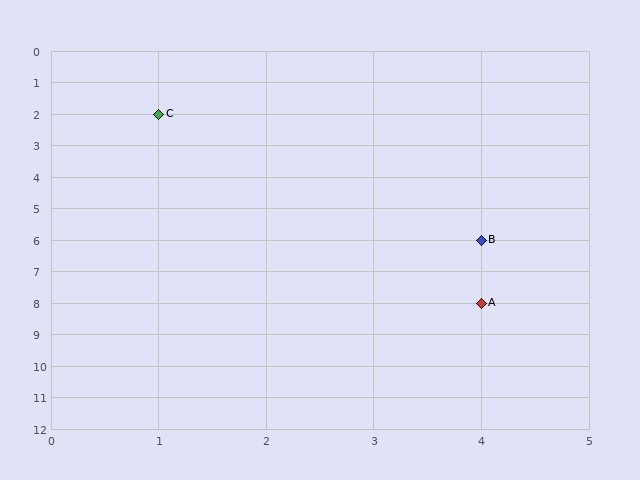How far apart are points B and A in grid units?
Points B and A are 2 rows apart.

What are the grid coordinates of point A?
Point A is at grid coordinates (4, 8).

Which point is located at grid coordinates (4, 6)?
Point B is at (4, 6).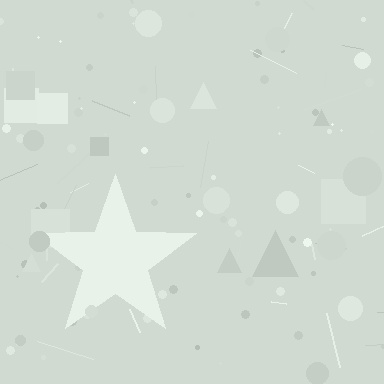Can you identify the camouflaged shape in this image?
The camouflaged shape is a star.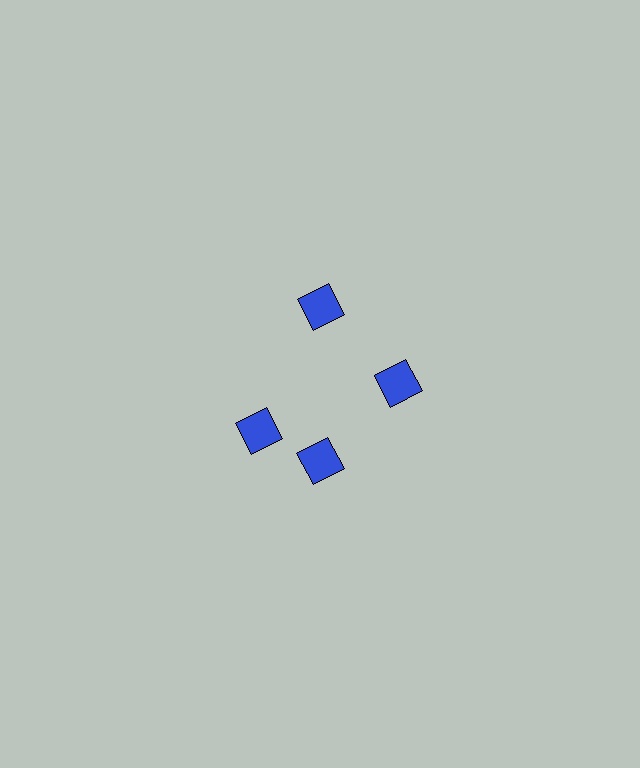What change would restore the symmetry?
The symmetry would be restored by rotating it back into even spacing with its neighbors so that all 4 squares sit at equal angles and equal distance from the center.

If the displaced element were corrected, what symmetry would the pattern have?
It would have 4-fold rotational symmetry — the pattern would map onto itself every 90 degrees.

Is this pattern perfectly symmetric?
No. The 4 blue squares are arranged in a ring, but one element near the 9 o'clock position is rotated out of alignment along the ring, breaking the 4-fold rotational symmetry.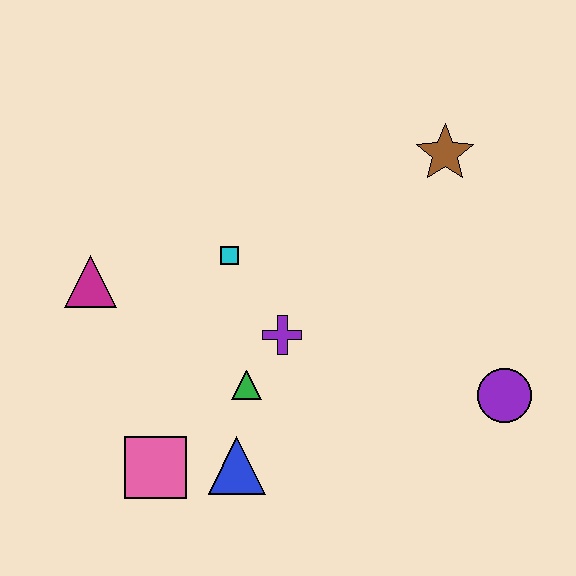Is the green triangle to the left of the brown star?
Yes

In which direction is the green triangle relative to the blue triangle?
The green triangle is above the blue triangle.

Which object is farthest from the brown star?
The pink square is farthest from the brown star.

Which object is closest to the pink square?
The blue triangle is closest to the pink square.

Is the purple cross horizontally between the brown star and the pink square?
Yes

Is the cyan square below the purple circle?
No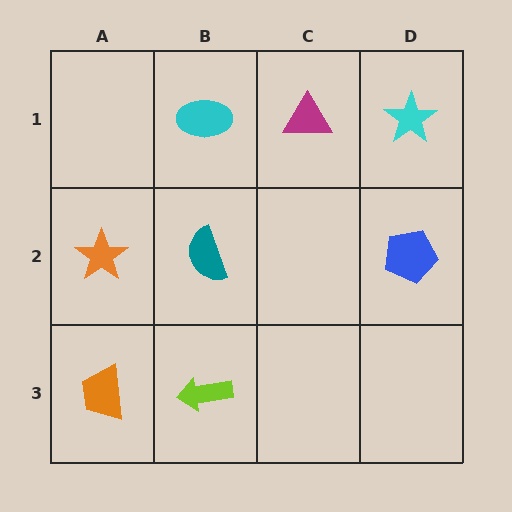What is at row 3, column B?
A lime arrow.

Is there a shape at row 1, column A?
No, that cell is empty.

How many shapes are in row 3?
2 shapes.